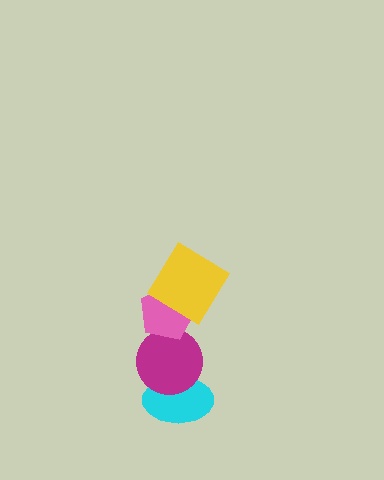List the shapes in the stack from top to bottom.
From top to bottom: the yellow diamond, the pink pentagon, the magenta circle, the cyan ellipse.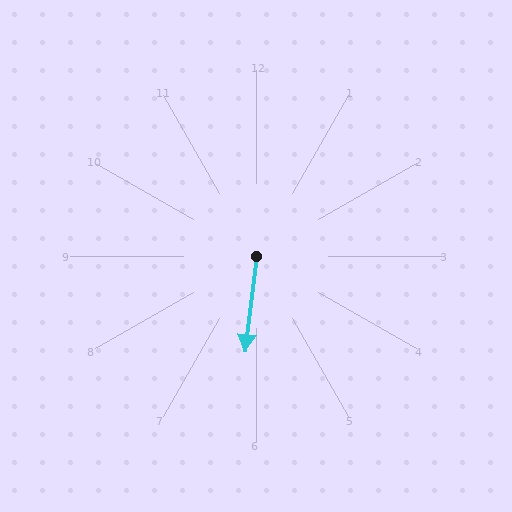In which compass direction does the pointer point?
South.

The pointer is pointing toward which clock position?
Roughly 6 o'clock.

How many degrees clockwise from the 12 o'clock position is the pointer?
Approximately 187 degrees.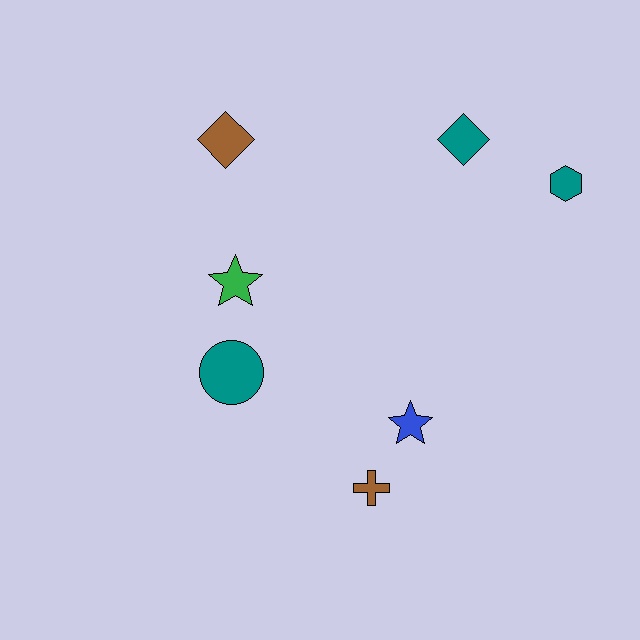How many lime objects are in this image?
There are no lime objects.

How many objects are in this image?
There are 7 objects.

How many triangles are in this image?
There are no triangles.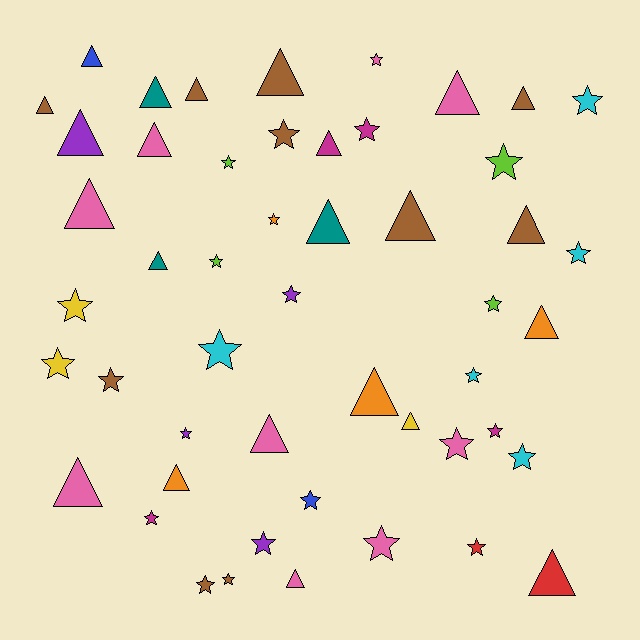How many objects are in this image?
There are 50 objects.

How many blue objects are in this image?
There are 2 blue objects.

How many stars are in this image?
There are 27 stars.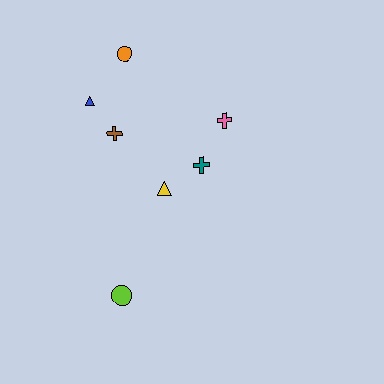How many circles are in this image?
There are 2 circles.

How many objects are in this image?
There are 7 objects.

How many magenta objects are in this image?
There are no magenta objects.